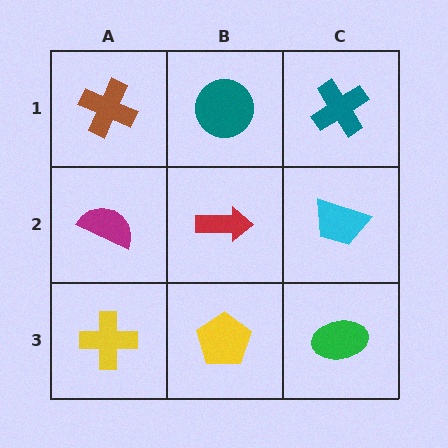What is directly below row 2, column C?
A green ellipse.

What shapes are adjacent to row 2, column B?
A teal circle (row 1, column B), a yellow pentagon (row 3, column B), a magenta semicircle (row 2, column A), a cyan trapezoid (row 2, column C).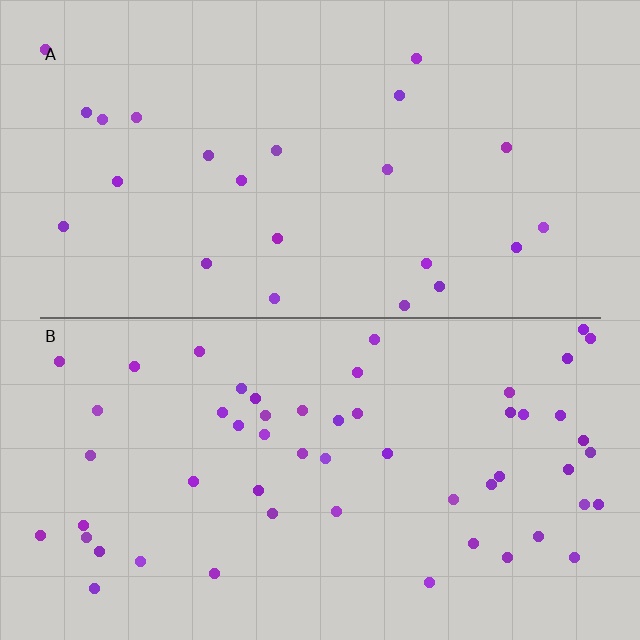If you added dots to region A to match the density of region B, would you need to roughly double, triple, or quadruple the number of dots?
Approximately double.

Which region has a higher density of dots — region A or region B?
B (the bottom).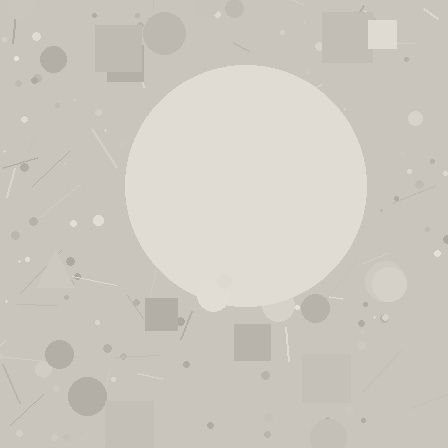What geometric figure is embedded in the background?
A circle is embedded in the background.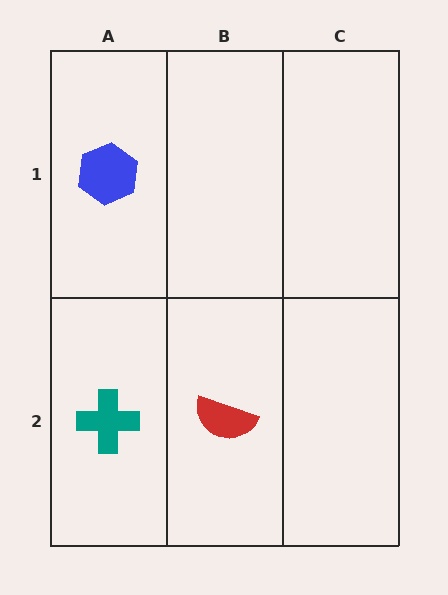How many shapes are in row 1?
1 shape.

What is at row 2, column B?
A red semicircle.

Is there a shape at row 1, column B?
No, that cell is empty.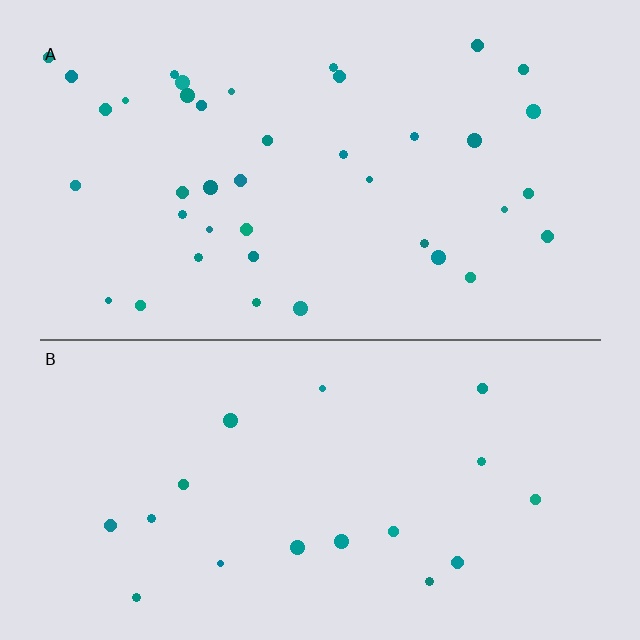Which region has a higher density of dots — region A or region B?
A (the top).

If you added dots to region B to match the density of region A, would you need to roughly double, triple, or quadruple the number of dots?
Approximately double.